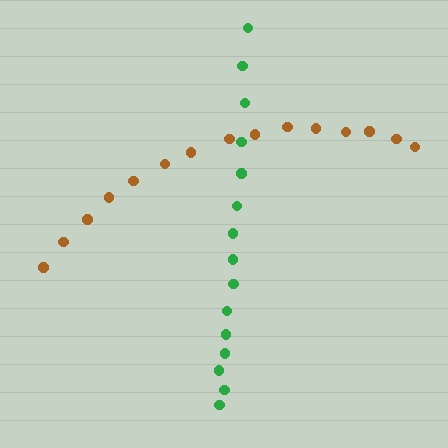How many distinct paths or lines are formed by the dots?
There are 2 distinct paths.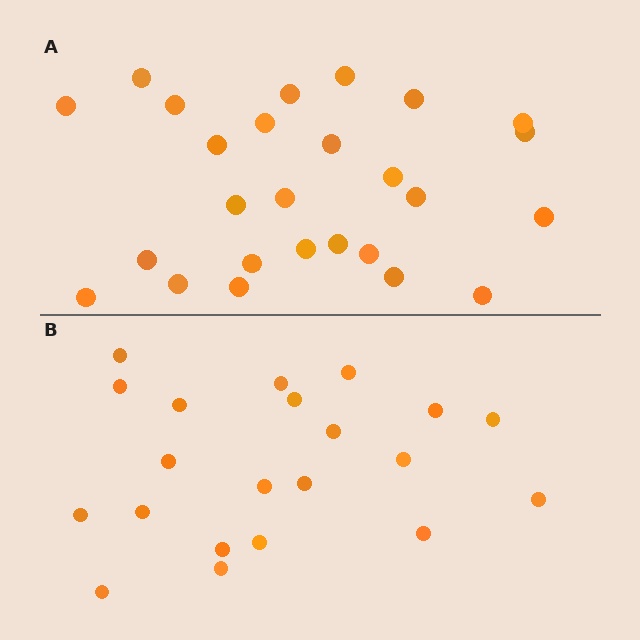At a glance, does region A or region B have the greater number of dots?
Region A (the top region) has more dots.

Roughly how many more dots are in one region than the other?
Region A has about 5 more dots than region B.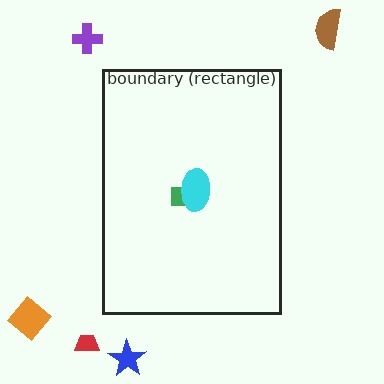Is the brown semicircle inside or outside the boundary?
Outside.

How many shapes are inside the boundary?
2 inside, 5 outside.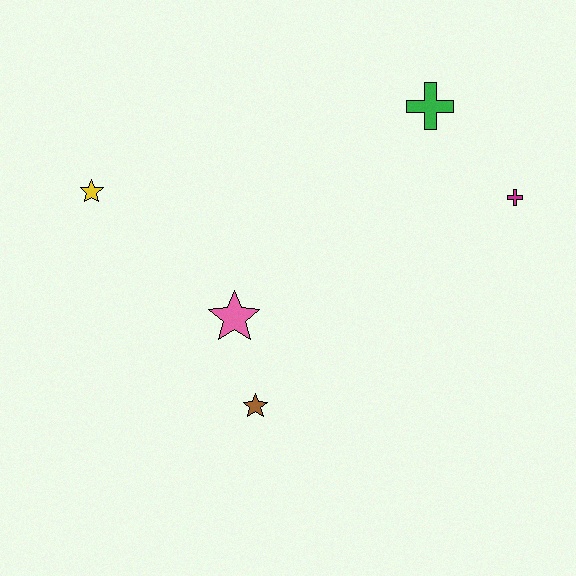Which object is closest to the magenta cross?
The green cross is closest to the magenta cross.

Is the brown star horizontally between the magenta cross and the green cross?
No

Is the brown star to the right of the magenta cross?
No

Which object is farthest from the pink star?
The magenta cross is farthest from the pink star.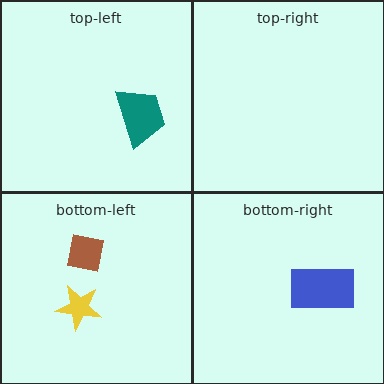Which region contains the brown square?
The bottom-left region.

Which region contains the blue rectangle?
The bottom-right region.